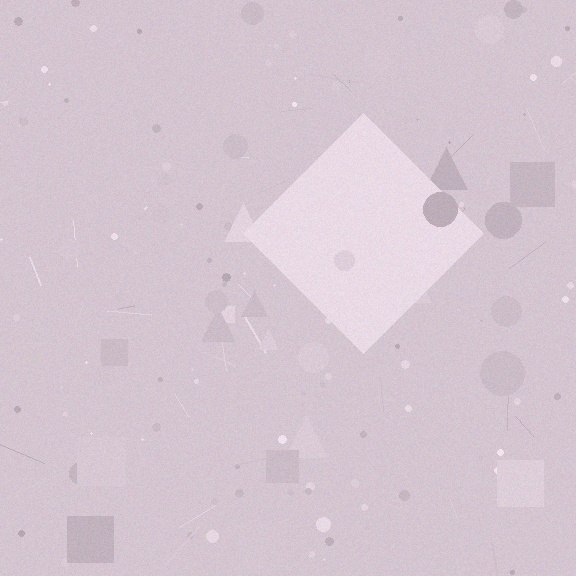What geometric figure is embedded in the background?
A diamond is embedded in the background.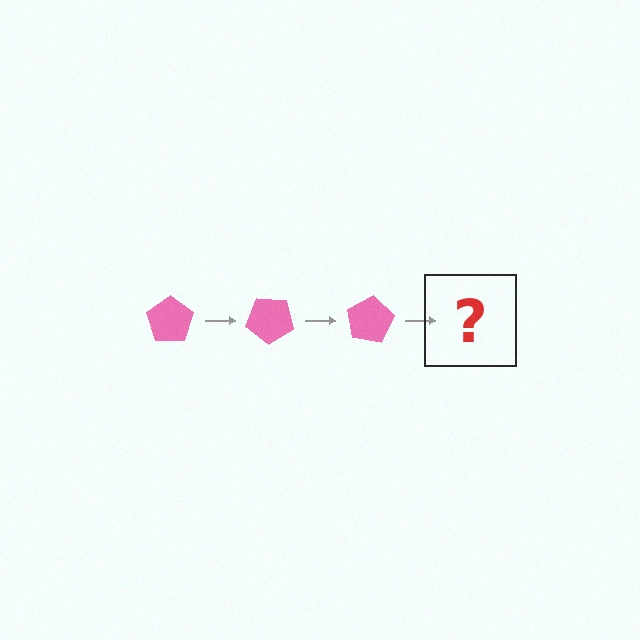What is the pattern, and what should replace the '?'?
The pattern is that the pentagon rotates 40 degrees each step. The '?' should be a pink pentagon rotated 120 degrees.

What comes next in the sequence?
The next element should be a pink pentagon rotated 120 degrees.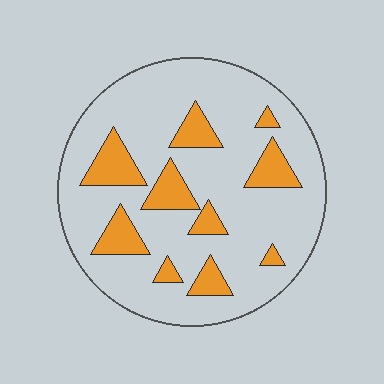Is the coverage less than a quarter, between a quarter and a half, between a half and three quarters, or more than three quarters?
Less than a quarter.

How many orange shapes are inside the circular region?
10.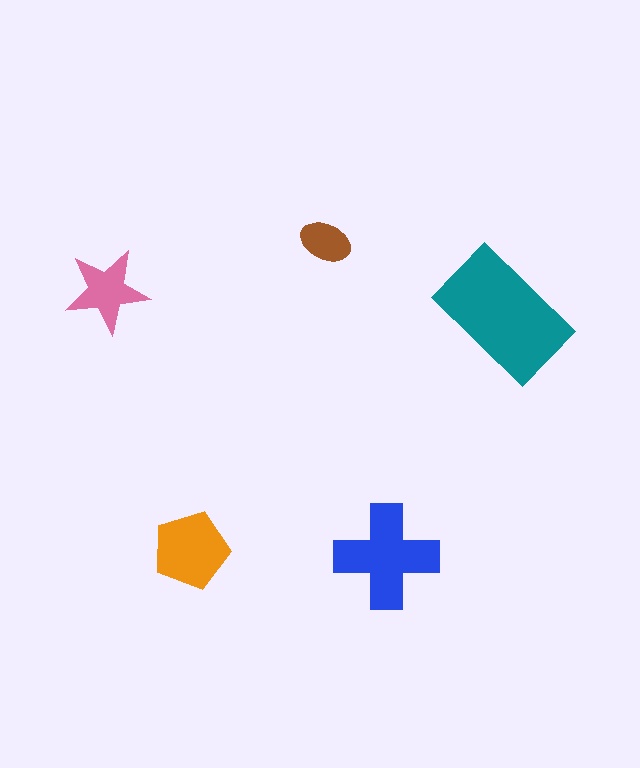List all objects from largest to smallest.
The teal rectangle, the blue cross, the orange pentagon, the pink star, the brown ellipse.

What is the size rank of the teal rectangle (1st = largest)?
1st.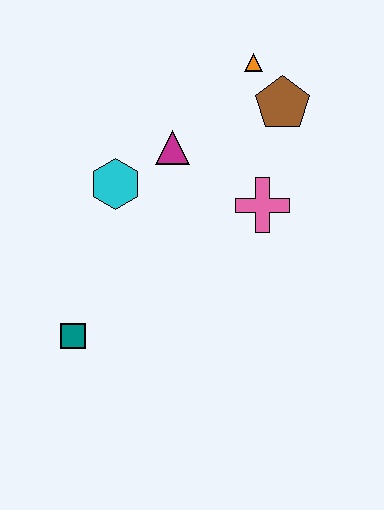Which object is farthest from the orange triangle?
The teal square is farthest from the orange triangle.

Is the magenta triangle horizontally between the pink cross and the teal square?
Yes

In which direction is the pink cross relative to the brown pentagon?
The pink cross is below the brown pentagon.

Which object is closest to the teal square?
The cyan hexagon is closest to the teal square.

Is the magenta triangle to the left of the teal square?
No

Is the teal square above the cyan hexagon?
No